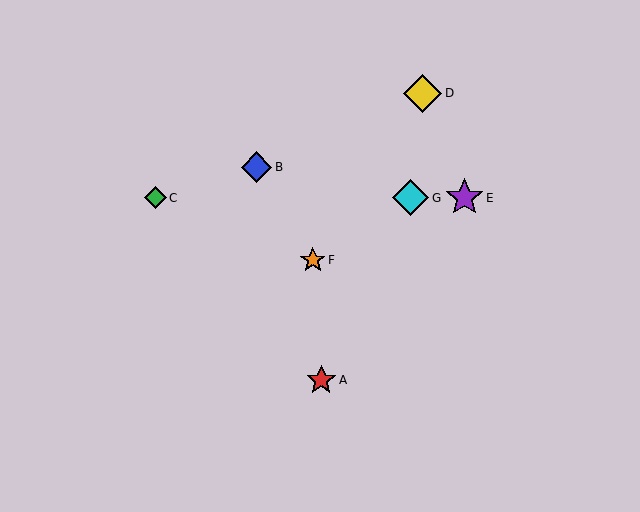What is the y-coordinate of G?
Object G is at y≈198.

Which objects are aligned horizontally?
Objects C, E, G are aligned horizontally.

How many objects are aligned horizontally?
3 objects (C, E, G) are aligned horizontally.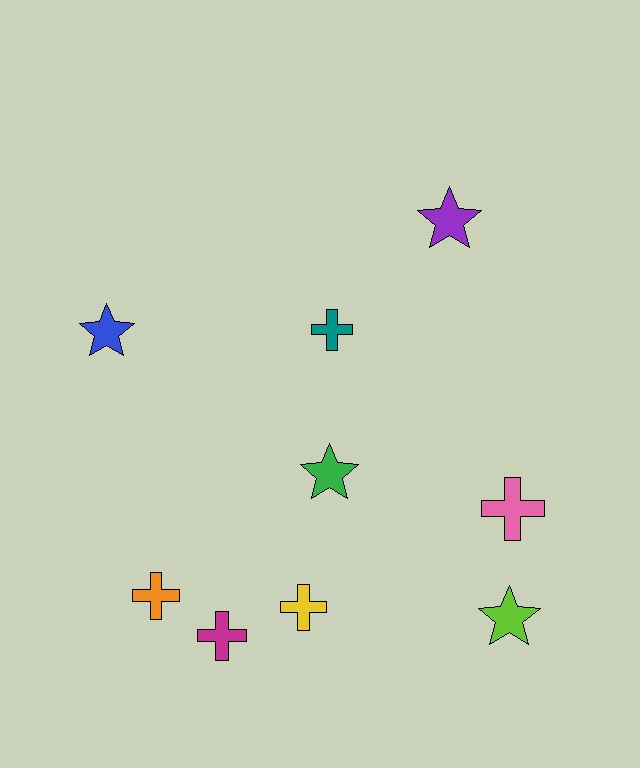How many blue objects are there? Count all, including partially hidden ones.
There is 1 blue object.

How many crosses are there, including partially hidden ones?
There are 5 crosses.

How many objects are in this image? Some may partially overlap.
There are 9 objects.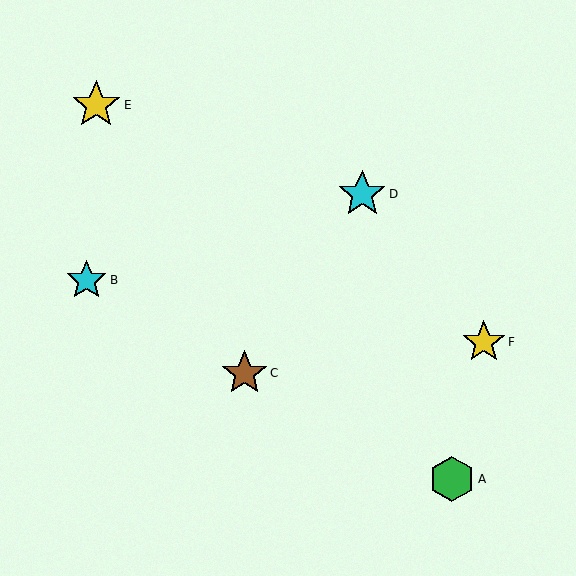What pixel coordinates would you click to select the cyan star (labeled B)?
Click at (87, 280) to select the cyan star B.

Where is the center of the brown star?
The center of the brown star is at (245, 373).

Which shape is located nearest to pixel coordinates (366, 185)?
The cyan star (labeled D) at (362, 194) is nearest to that location.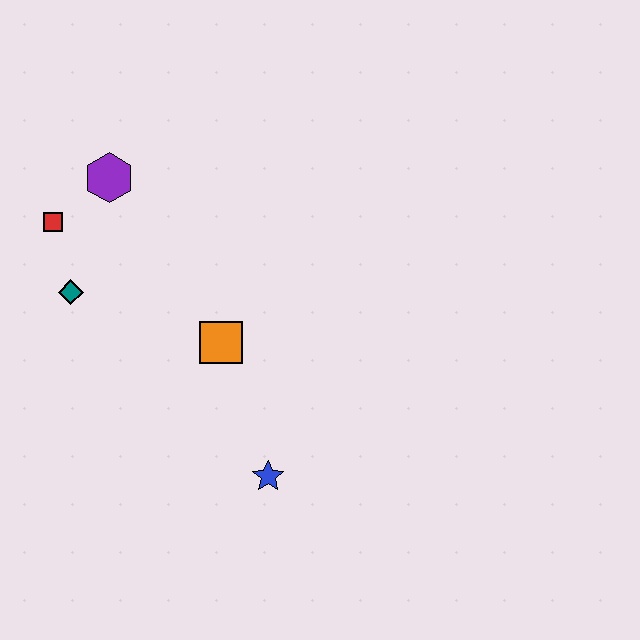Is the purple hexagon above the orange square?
Yes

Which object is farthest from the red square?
The blue star is farthest from the red square.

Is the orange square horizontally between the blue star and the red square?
Yes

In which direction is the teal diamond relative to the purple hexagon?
The teal diamond is below the purple hexagon.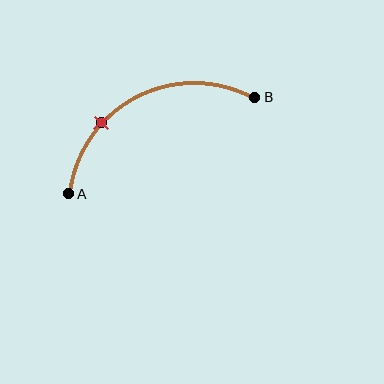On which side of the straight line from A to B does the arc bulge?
The arc bulges above the straight line connecting A and B.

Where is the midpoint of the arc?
The arc midpoint is the point on the curve farthest from the straight line joining A and B. It sits above that line.